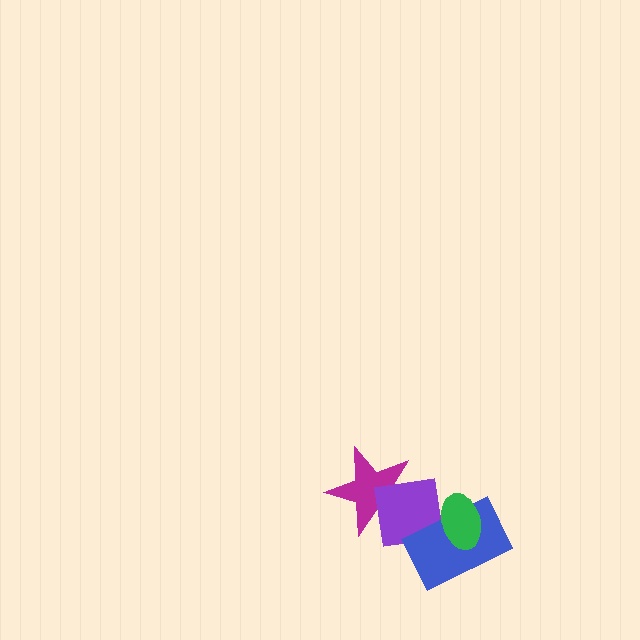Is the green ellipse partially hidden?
No, no other shape covers it.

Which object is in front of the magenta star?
The purple square is in front of the magenta star.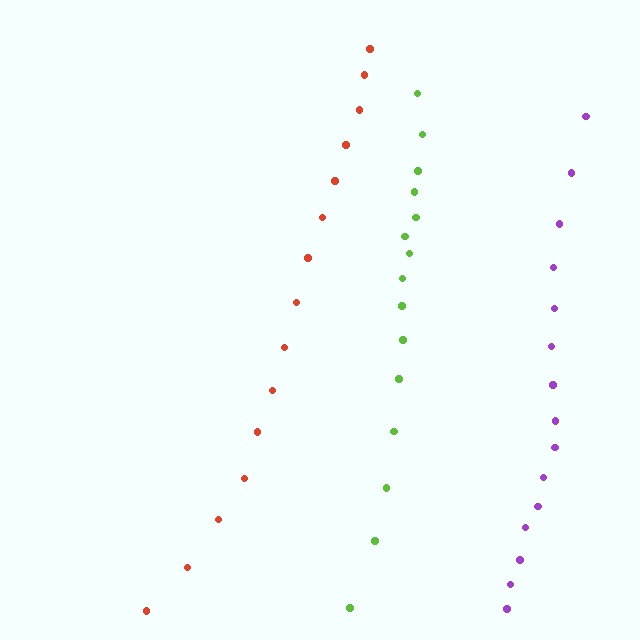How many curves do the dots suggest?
There are 3 distinct paths.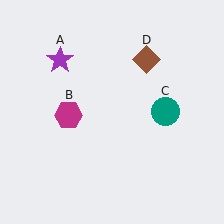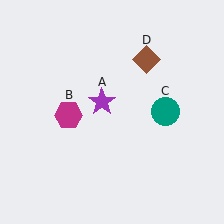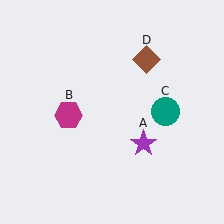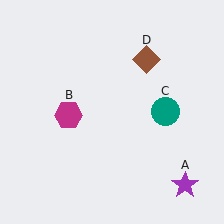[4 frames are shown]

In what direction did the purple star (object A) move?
The purple star (object A) moved down and to the right.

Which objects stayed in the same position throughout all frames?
Magenta hexagon (object B) and teal circle (object C) and brown diamond (object D) remained stationary.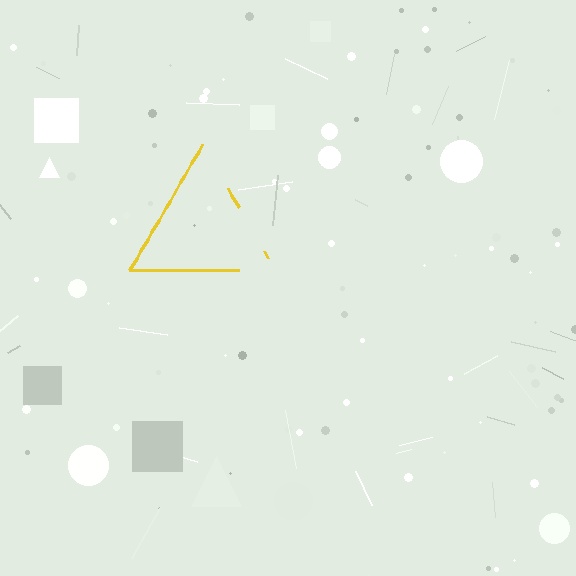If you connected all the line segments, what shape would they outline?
They would outline a triangle.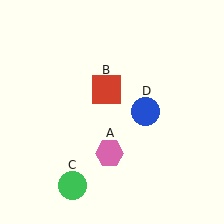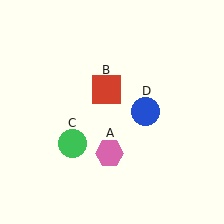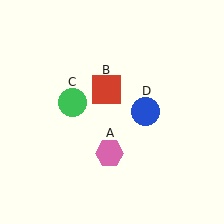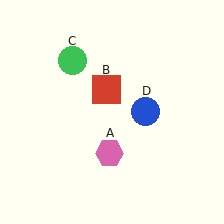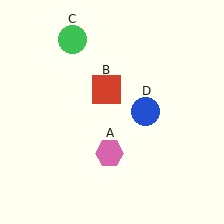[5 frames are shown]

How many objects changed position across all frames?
1 object changed position: green circle (object C).